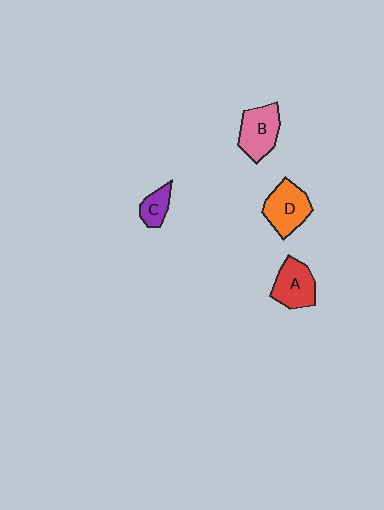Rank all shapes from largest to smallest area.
From largest to smallest: D (orange), B (pink), A (red), C (purple).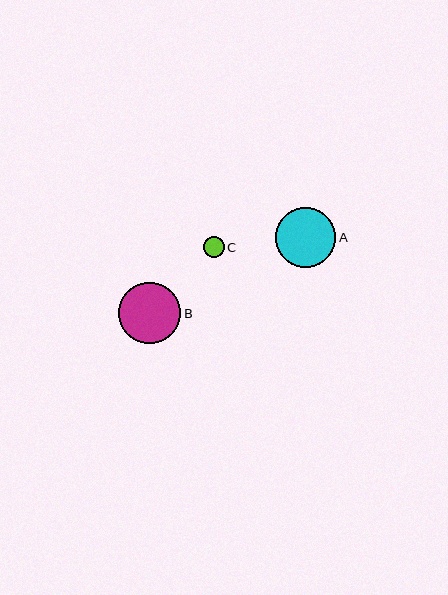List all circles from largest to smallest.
From largest to smallest: B, A, C.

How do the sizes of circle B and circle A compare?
Circle B and circle A are approximately the same size.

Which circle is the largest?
Circle B is the largest with a size of approximately 62 pixels.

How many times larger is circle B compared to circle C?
Circle B is approximately 2.9 times the size of circle C.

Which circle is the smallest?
Circle C is the smallest with a size of approximately 21 pixels.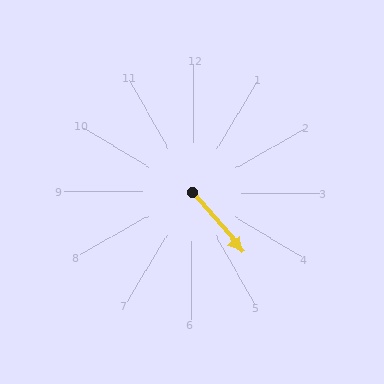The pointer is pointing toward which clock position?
Roughly 5 o'clock.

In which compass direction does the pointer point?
Southeast.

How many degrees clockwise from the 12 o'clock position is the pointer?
Approximately 139 degrees.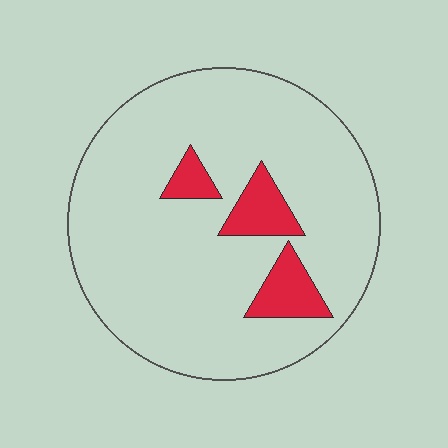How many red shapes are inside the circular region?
3.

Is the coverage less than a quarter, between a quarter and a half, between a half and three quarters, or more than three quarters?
Less than a quarter.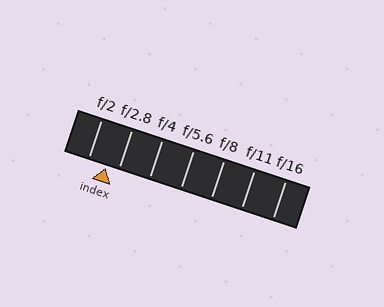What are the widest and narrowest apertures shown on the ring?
The widest aperture shown is f/2 and the narrowest is f/16.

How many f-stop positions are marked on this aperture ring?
There are 7 f-stop positions marked.